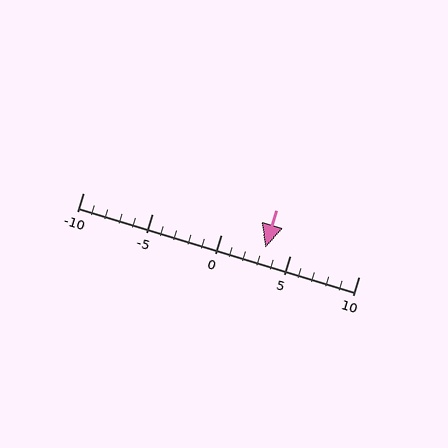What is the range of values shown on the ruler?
The ruler shows values from -10 to 10.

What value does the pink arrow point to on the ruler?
The pink arrow points to approximately 3.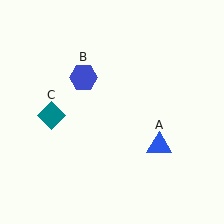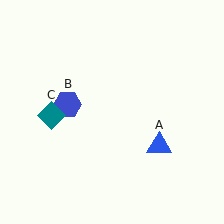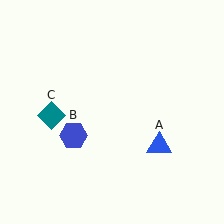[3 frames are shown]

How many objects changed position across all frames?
1 object changed position: blue hexagon (object B).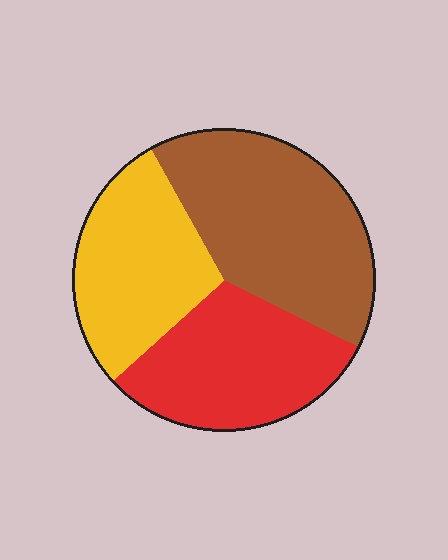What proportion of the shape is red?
Red takes up between a sixth and a third of the shape.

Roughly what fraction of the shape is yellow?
Yellow takes up between a quarter and a half of the shape.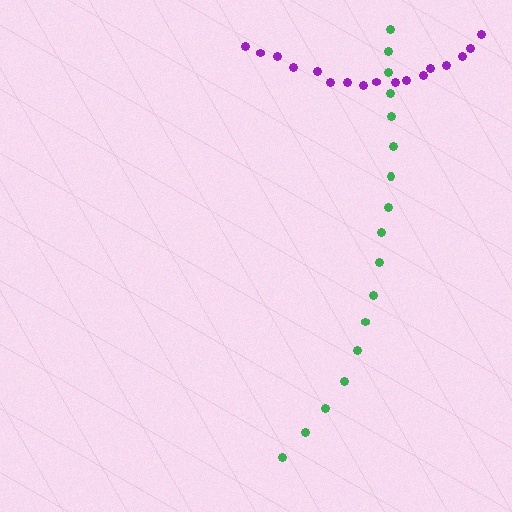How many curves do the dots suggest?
There are 2 distinct paths.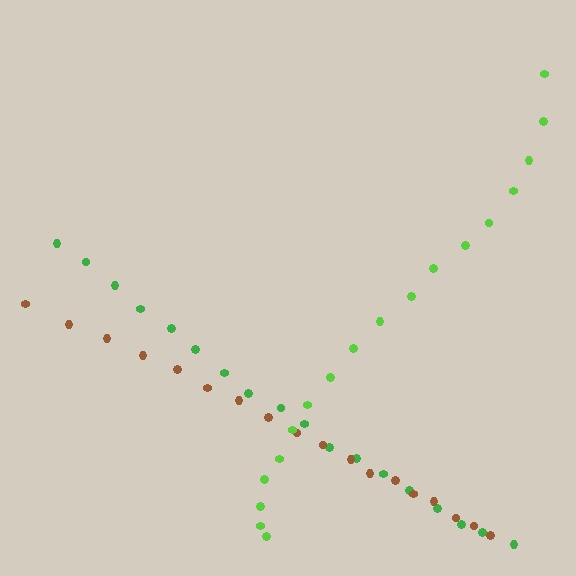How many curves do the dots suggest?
There are 3 distinct paths.